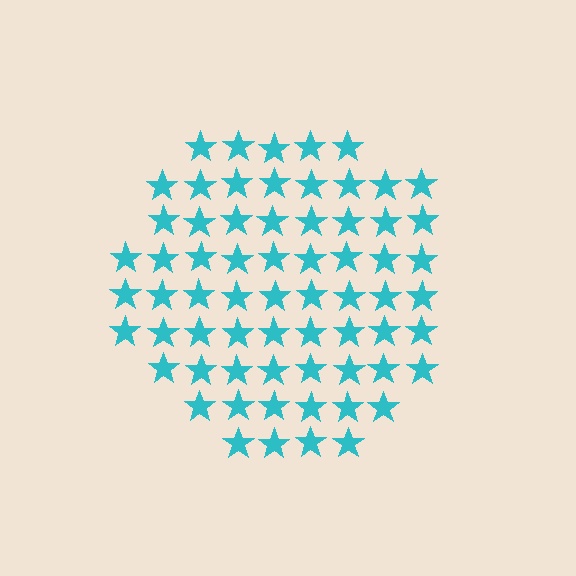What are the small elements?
The small elements are stars.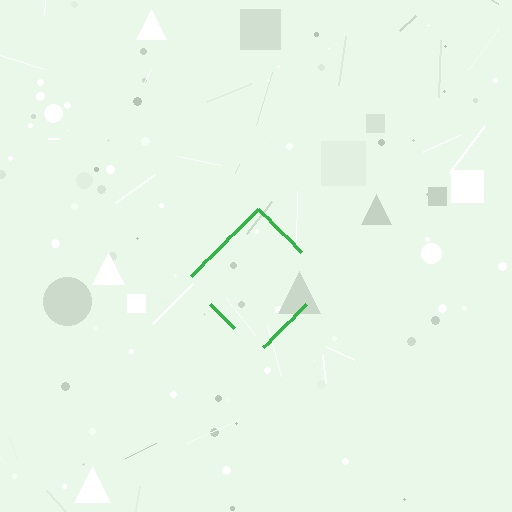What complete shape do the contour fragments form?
The contour fragments form a diamond.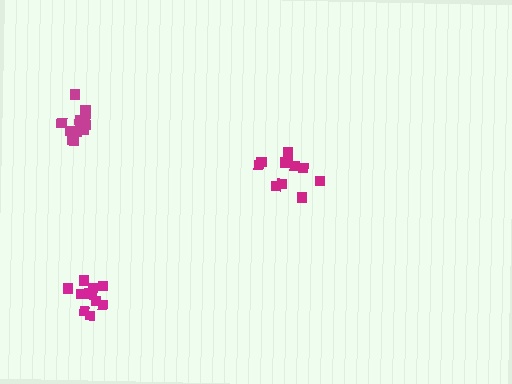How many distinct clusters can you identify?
There are 3 distinct clusters.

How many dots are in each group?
Group 1: 12 dots, Group 2: 13 dots, Group 3: 12 dots (37 total).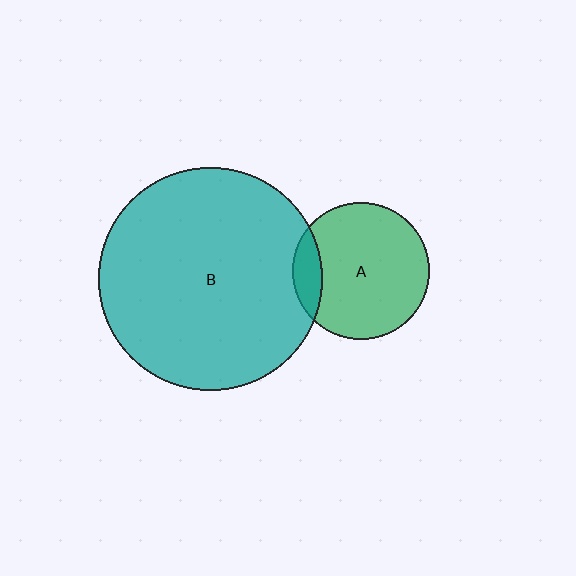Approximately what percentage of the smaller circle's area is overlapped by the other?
Approximately 15%.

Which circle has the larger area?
Circle B (teal).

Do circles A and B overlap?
Yes.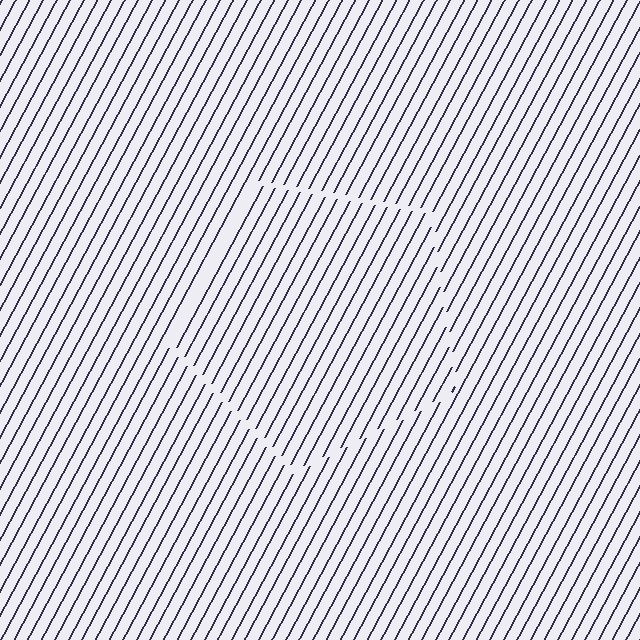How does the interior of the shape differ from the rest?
The interior of the shape contains the same grating, shifted by half a period — the contour is defined by the phase discontinuity where line-ends from the inner and outer gratings abut.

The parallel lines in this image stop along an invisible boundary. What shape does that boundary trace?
An illusory pentagon. The interior of the shape contains the same grating, shifted by half a period — the contour is defined by the phase discontinuity where line-ends from the inner and outer gratings abut.